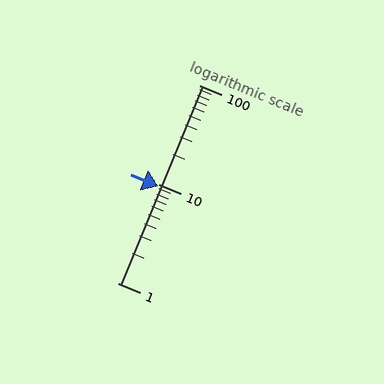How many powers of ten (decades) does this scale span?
The scale spans 2 decades, from 1 to 100.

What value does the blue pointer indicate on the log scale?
The pointer indicates approximately 9.4.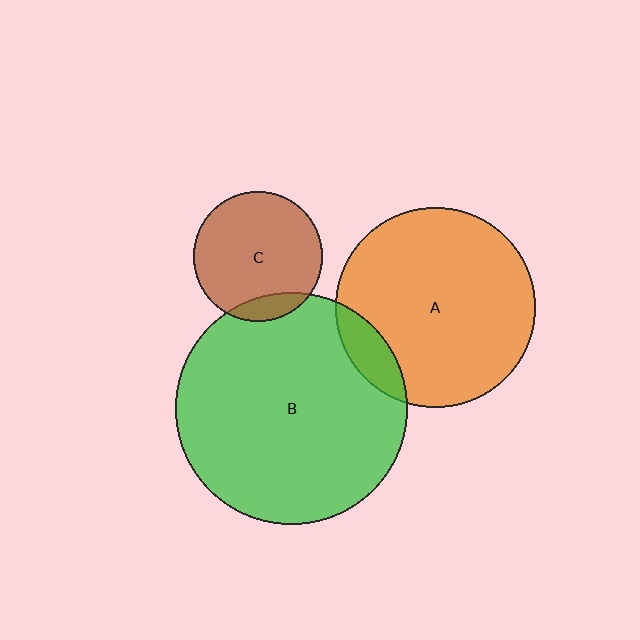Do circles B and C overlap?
Yes.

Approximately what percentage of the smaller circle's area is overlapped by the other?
Approximately 10%.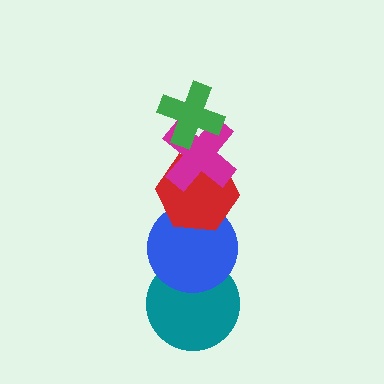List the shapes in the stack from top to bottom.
From top to bottom: the green cross, the magenta cross, the red hexagon, the blue circle, the teal circle.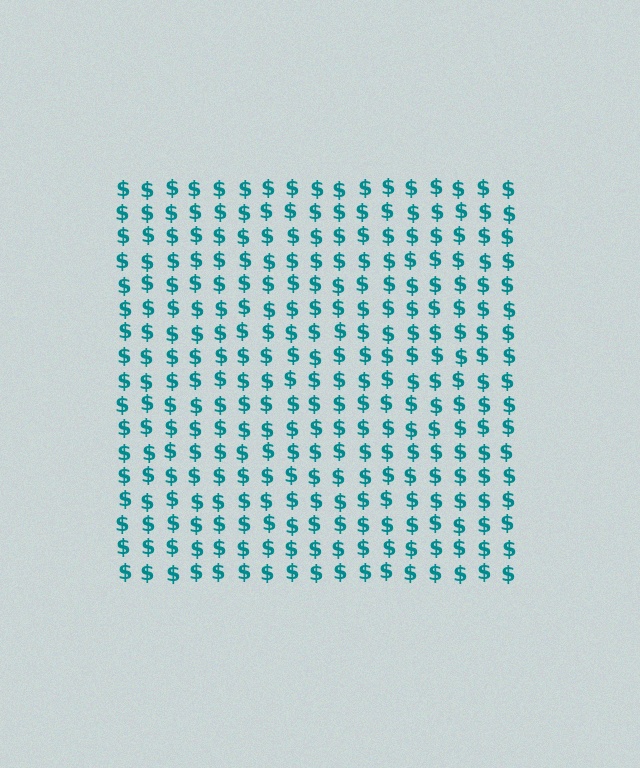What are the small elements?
The small elements are dollar signs.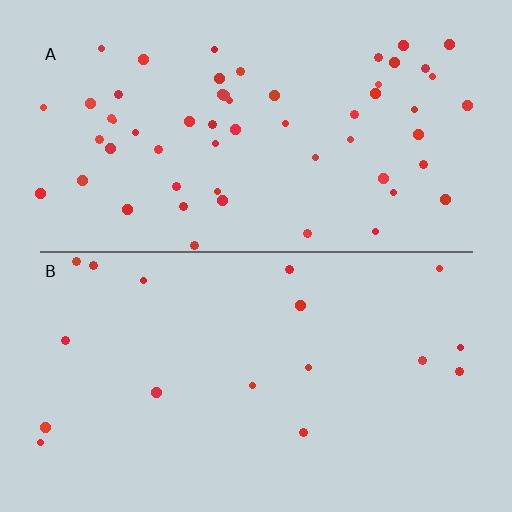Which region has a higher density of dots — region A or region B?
A (the top).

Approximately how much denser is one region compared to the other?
Approximately 3.3× — region A over region B.